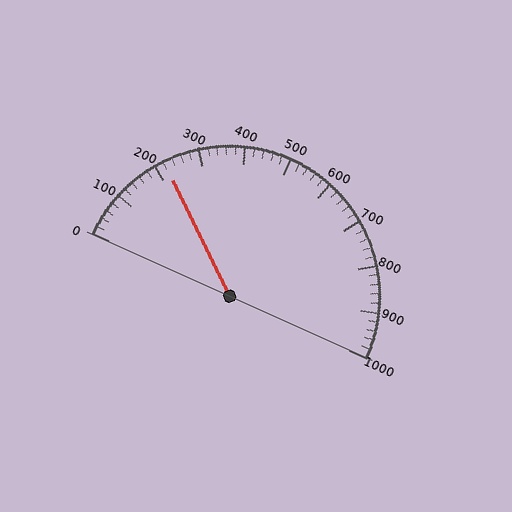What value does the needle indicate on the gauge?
The needle indicates approximately 220.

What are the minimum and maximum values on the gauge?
The gauge ranges from 0 to 1000.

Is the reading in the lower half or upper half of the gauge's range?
The reading is in the lower half of the range (0 to 1000).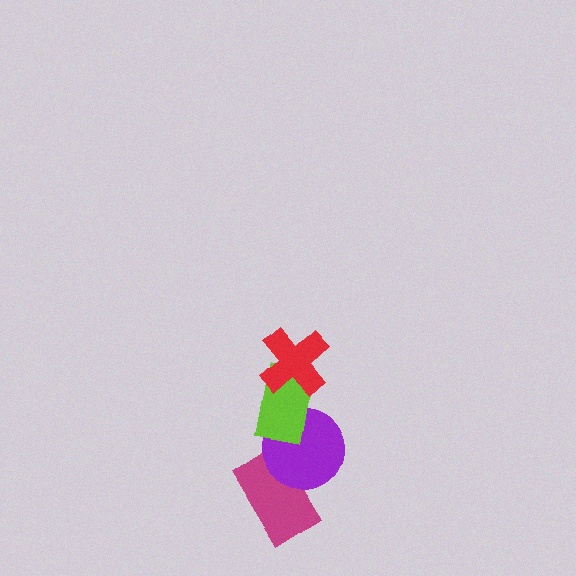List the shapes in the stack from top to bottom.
From top to bottom: the red cross, the lime rectangle, the purple circle, the magenta rectangle.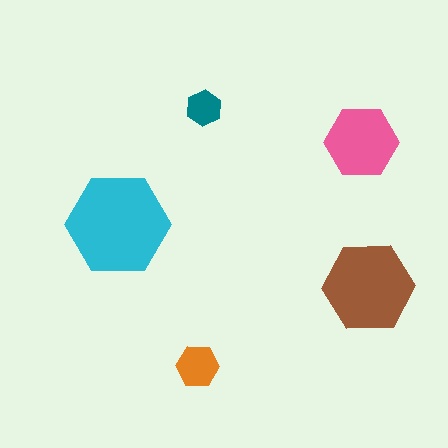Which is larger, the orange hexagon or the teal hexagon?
The orange one.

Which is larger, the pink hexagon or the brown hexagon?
The brown one.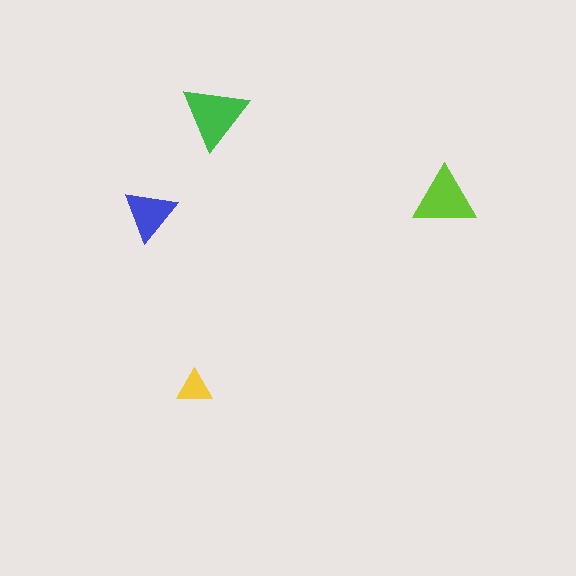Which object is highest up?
The green triangle is topmost.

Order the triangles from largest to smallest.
the green one, the lime one, the blue one, the yellow one.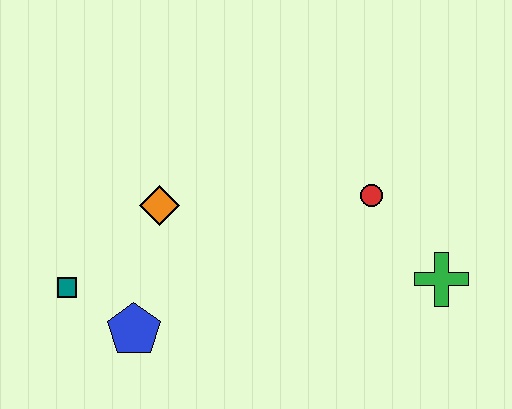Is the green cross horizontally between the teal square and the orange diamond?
No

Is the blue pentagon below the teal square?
Yes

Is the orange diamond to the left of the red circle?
Yes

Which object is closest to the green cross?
The red circle is closest to the green cross.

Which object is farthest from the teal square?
The green cross is farthest from the teal square.